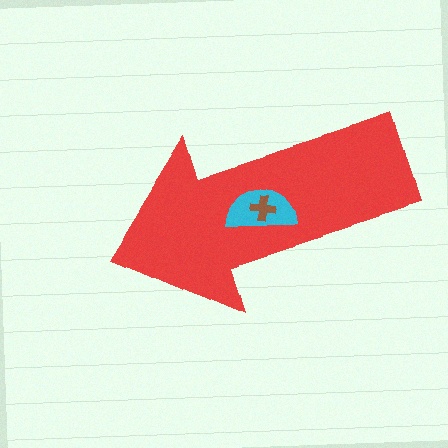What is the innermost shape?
The brown cross.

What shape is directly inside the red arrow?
The cyan semicircle.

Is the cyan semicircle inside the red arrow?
Yes.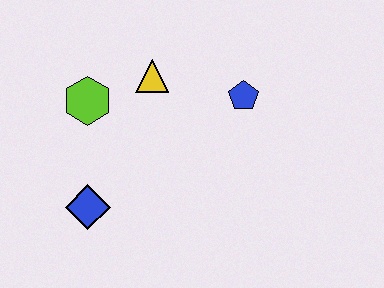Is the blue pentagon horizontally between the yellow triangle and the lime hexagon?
No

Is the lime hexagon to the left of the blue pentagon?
Yes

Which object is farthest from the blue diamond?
The blue pentagon is farthest from the blue diamond.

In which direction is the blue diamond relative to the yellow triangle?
The blue diamond is below the yellow triangle.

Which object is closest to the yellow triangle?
The lime hexagon is closest to the yellow triangle.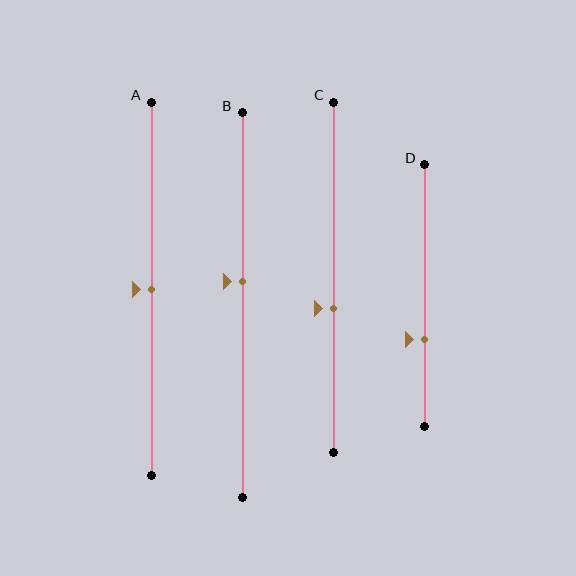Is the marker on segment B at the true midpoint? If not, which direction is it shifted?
No, the marker on segment B is shifted upward by about 6% of the segment length.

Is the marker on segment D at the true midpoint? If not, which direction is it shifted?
No, the marker on segment D is shifted downward by about 16% of the segment length.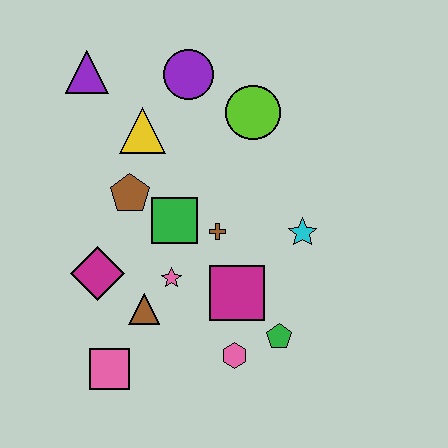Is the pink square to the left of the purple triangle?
No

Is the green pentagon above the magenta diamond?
No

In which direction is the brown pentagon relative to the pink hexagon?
The brown pentagon is above the pink hexagon.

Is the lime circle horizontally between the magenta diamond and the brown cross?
No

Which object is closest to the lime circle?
The purple circle is closest to the lime circle.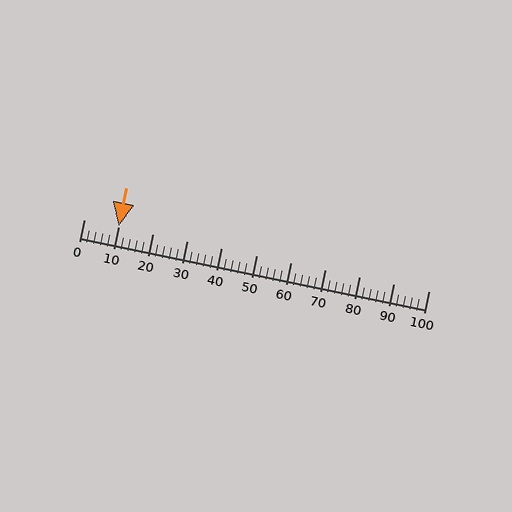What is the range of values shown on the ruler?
The ruler shows values from 0 to 100.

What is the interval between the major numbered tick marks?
The major tick marks are spaced 10 units apart.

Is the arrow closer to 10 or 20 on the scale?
The arrow is closer to 10.